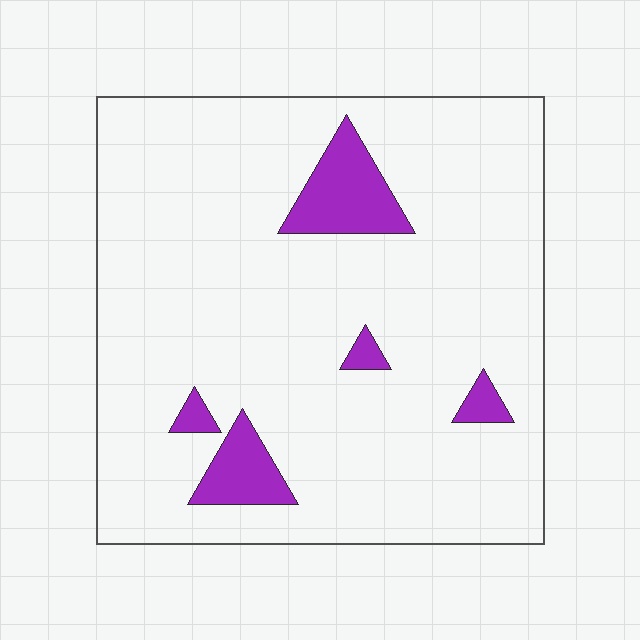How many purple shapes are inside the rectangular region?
5.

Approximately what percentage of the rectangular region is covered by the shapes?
Approximately 10%.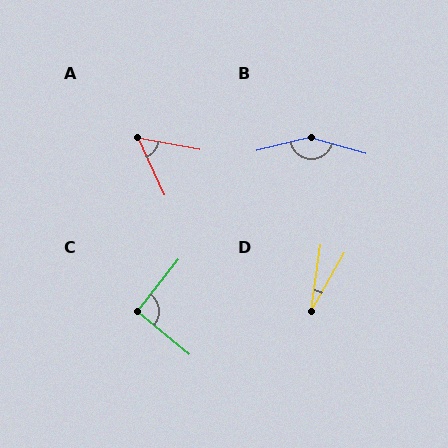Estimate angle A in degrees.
Approximately 55 degrees.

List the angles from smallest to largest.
D (22°), A (55°), C (91°), B (150°).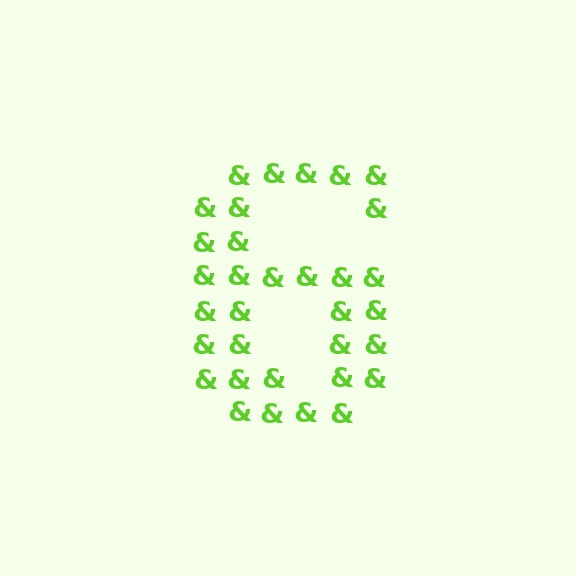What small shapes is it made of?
It is made of small ampersands.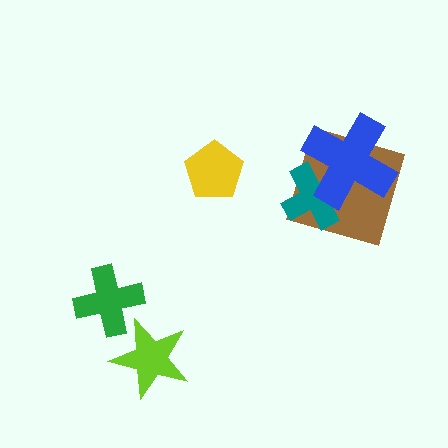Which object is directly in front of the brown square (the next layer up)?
The teal cross is directly in front of the brown square.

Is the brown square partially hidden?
Yes, it is partially covered by another shape.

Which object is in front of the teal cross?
The blue cross is in front of the teal cross.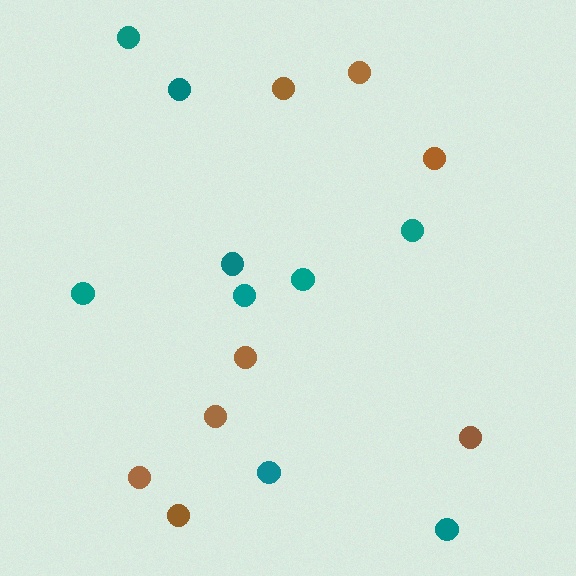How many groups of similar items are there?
There are 2 groups: one group of brown circles (8) and one group of teal circles (9).